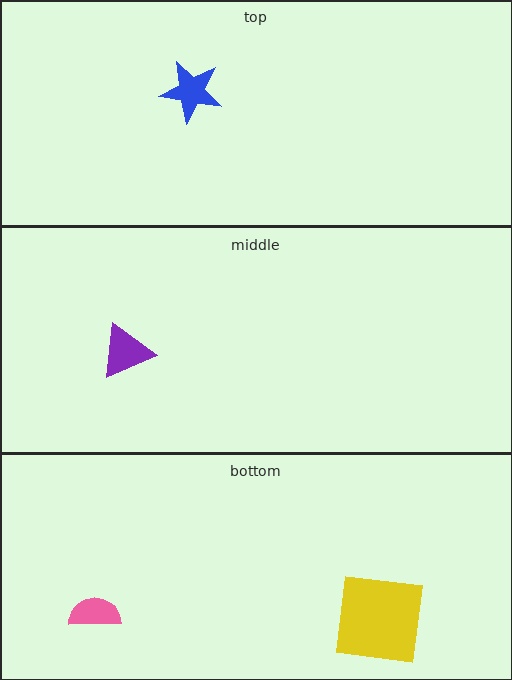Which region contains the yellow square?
The bottom region.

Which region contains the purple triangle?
The middle region.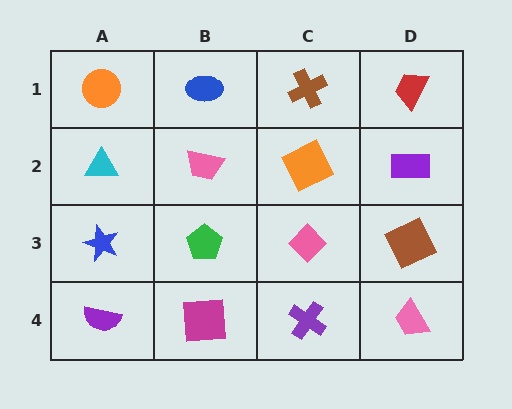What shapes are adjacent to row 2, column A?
An orange circle (row 1, column A), a blue star (row 3, column A), a pink trapezoid (row 2, column B).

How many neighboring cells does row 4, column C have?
3.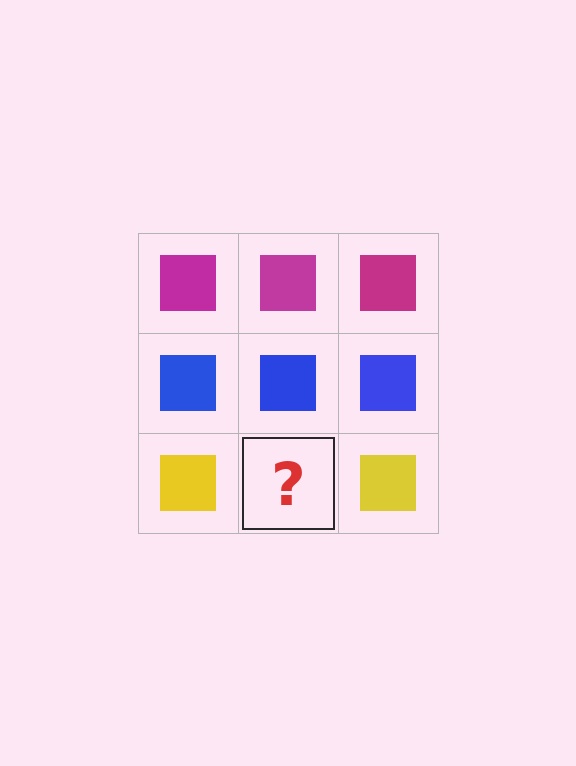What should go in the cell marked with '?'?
The missing cell should contain a yellow square.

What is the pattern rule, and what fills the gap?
The rule is that each row has a consistent color. The gap should be filled with a yellow square.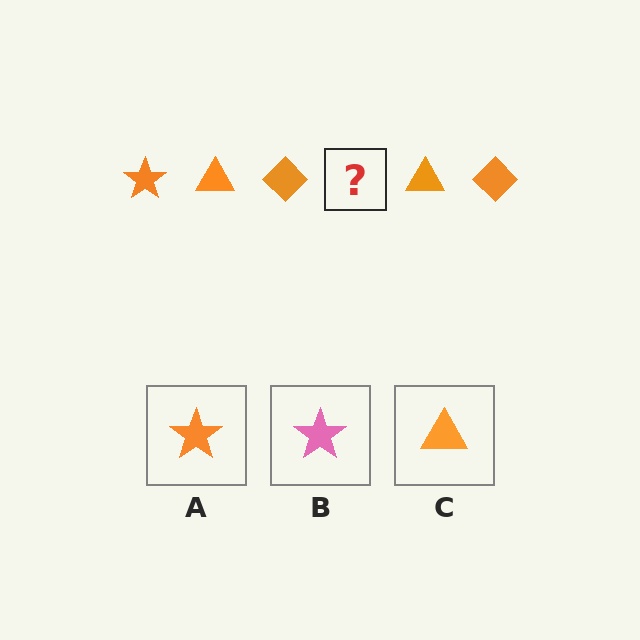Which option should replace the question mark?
Option A.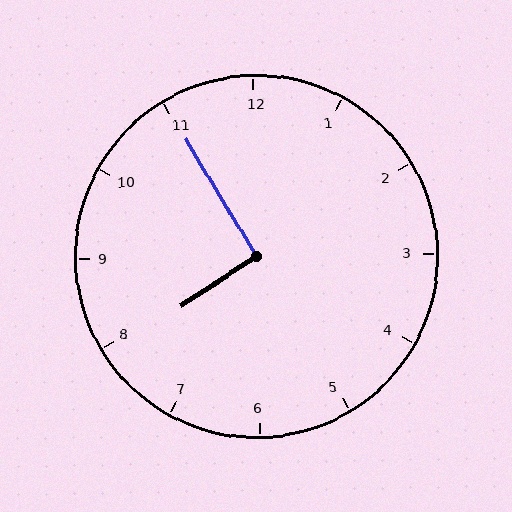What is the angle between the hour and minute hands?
Approximately 92 degrees.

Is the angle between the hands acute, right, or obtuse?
It is right.